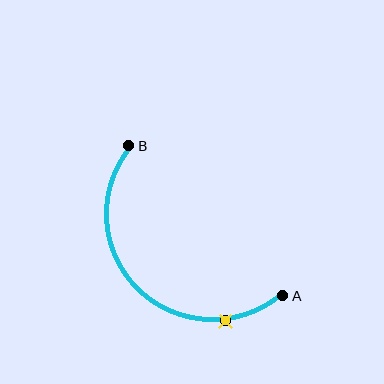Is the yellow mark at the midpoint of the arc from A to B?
No. The yellow mark lies on the arc but is closer to endpoint A. The arc midpoint would be at the point on the curve equidistant along the arc from both A and B.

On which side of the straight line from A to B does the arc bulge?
The arc bulges below and to the left of the straight line connecting A and B.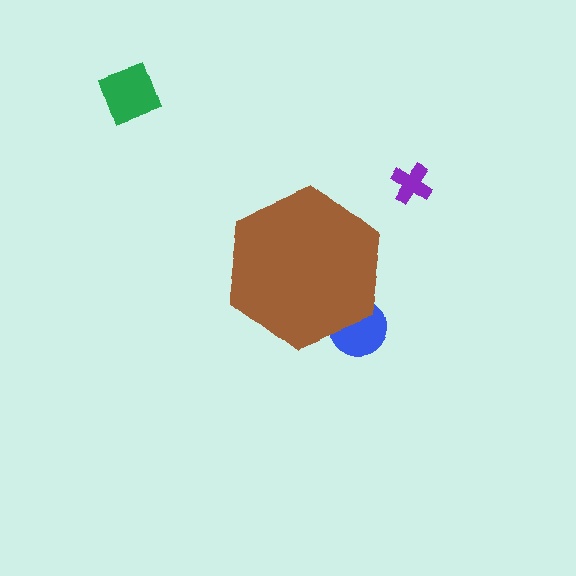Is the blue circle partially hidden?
Yes, the blue circle is partially hidden behind the brown hexagon.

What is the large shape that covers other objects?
A brown hexagon.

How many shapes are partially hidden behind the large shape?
1 shape is partially hidden.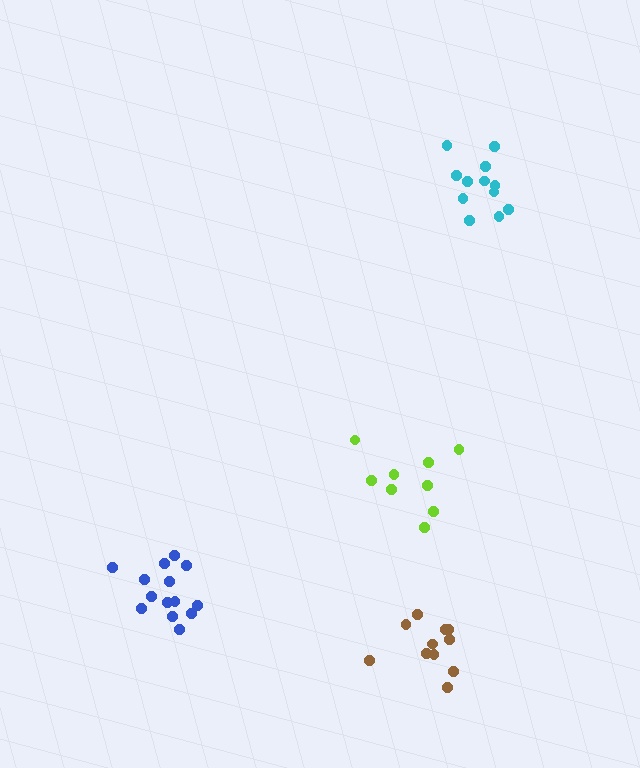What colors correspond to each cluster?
The clusters are colored: brown, cyan, lime, blue.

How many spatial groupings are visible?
There are 4 spatial groupings.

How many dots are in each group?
Group 1: 11 dots, Group 2: 12 dots, Group 3: 9 dots, Group 4: 14 dots (46 total).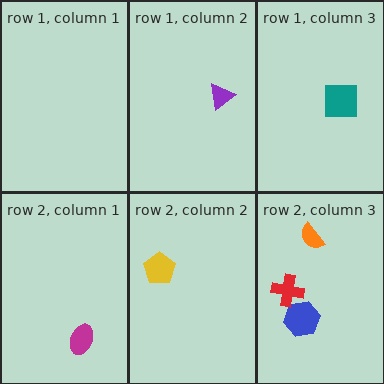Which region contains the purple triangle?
The row 1, column 2 region.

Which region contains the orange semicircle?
The row 2, column 3 region.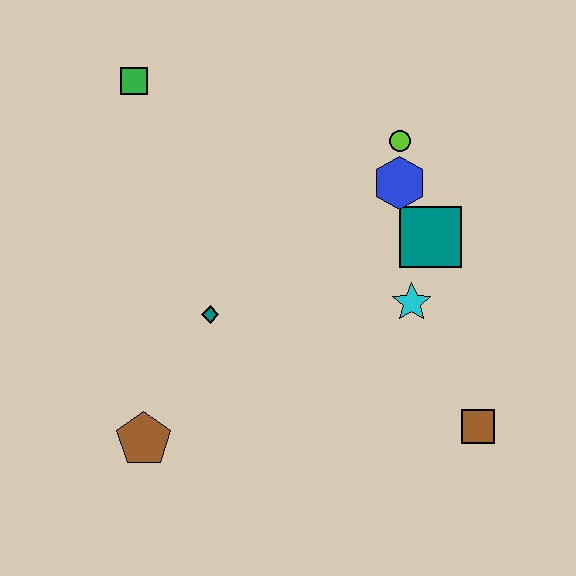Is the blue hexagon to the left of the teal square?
Yes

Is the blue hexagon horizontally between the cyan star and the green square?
Yes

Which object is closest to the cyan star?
The teal square is closest to the cyan star.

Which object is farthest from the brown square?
The green square is farthest from the brown square.